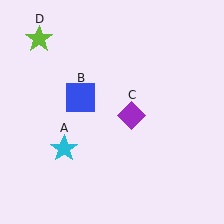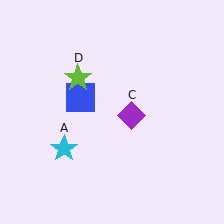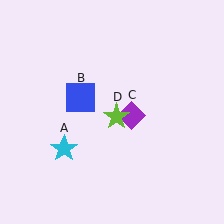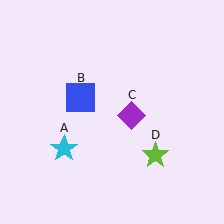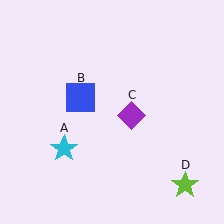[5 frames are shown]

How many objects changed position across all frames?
1 object changed position: lime star (object D).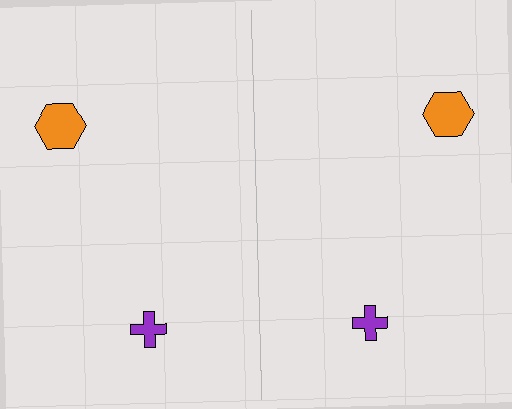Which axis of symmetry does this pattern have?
The pattern has a vertical axis of symmetry running through the center of the image.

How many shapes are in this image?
There are 4 shapes in this image.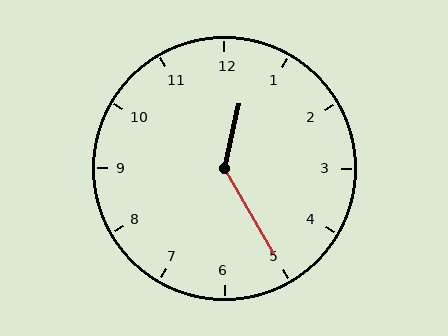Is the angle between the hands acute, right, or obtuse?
It is obtuse.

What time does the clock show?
12:25.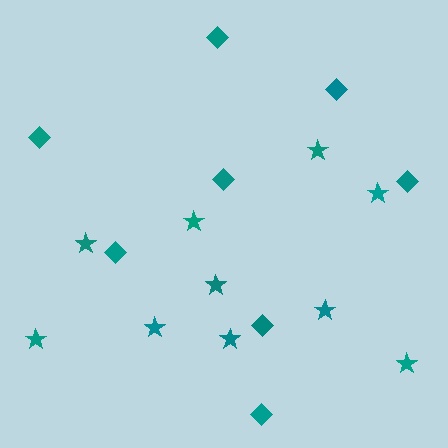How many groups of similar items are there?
There are 2 groups: one group of stars (10) and one group of diamonds (8).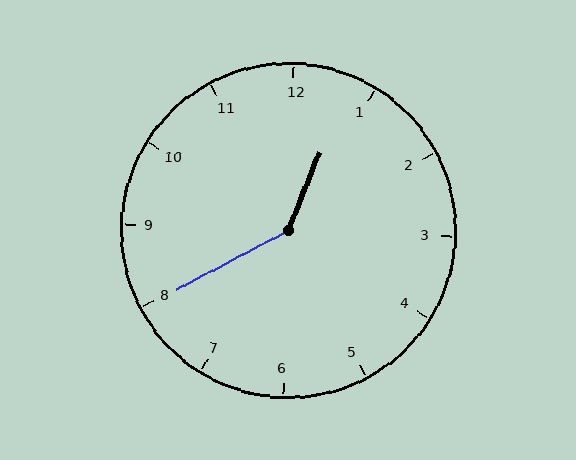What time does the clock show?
12:40.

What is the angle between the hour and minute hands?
Approximately 140 degrees.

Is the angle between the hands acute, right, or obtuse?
It is obtuse.